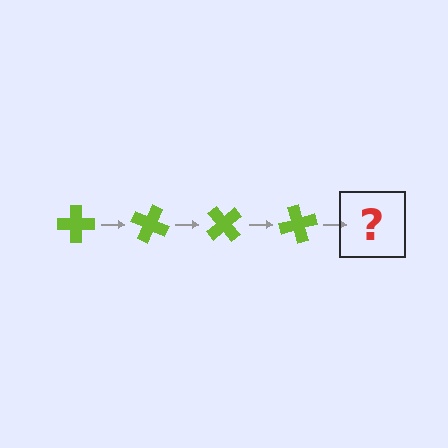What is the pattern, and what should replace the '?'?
The pattern is that the cross rotates 25 degrees each step. The '?' should be a lime cross rotated 100 degrees.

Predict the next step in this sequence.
The next step is a lime cross rotated 100 degrees.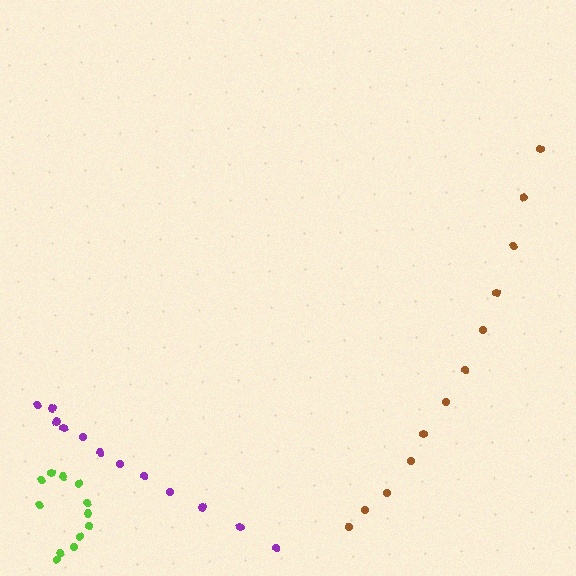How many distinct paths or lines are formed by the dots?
There are 3 distinct paths.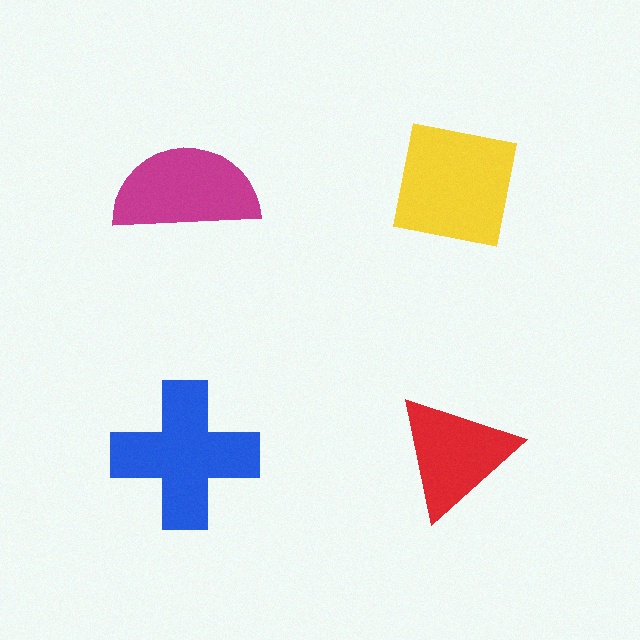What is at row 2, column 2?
A red triangle.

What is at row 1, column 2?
A yellow square.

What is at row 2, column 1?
A blue cross.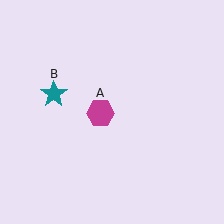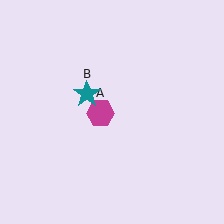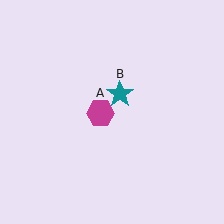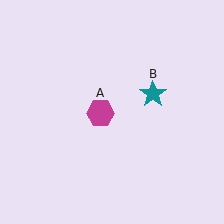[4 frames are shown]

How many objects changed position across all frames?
1 object changed position: teal star (object B).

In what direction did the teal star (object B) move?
The teal star (object B) moved right.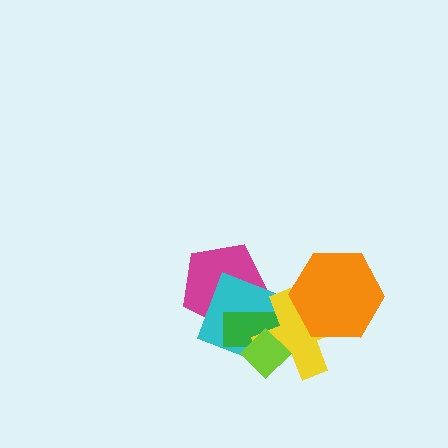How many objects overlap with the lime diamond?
3 objects overlap with the lime diamond.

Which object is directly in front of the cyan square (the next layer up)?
The green rectangle is directly in front of the cyan square.